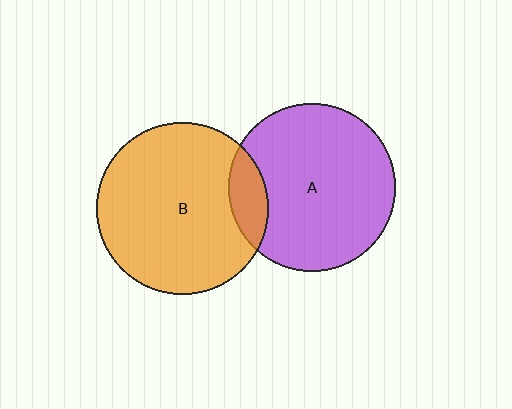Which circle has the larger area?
Circle B (orange).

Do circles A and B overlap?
Yes.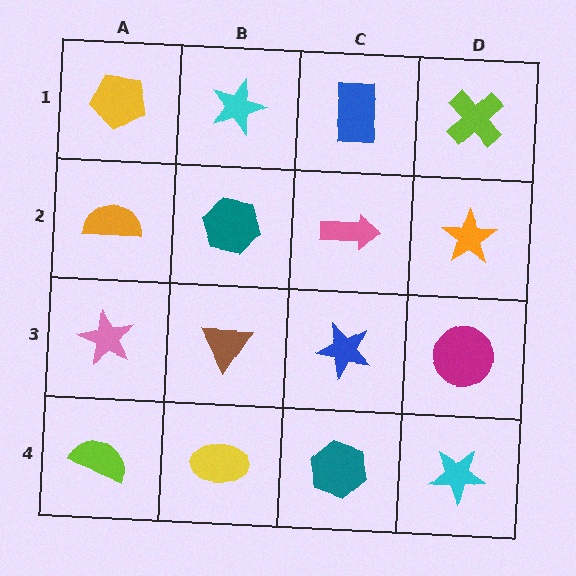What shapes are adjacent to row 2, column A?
A yellow pentagon (row 1, column A), a pink star (row 3, column A), a teal hexagon (row 2, column B).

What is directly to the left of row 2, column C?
A teal hexagon.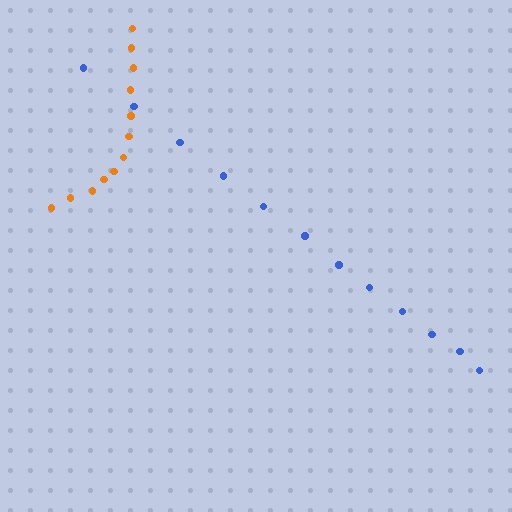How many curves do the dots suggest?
There are 2 distinct paths.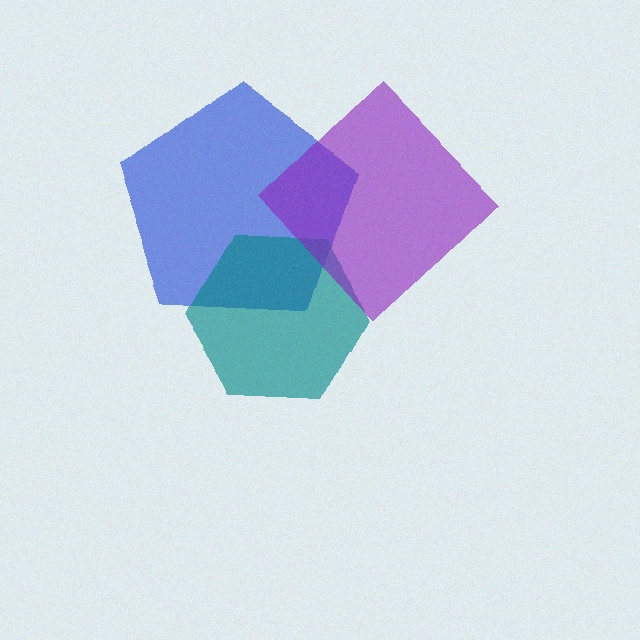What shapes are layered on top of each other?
The layered shapes are: a blue pentagon, a teal hexagon, a purple diamond.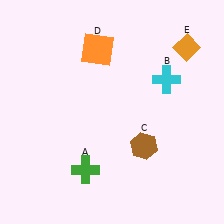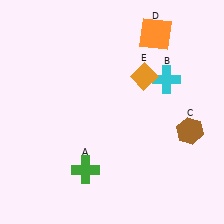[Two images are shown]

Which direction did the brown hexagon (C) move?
The brown hexagon (C) moved right.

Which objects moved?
The objects that moved are: the brown hexagon (C), the orange square (D), the orange diamond (E).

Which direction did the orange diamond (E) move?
The orange diamond (E) moved left.